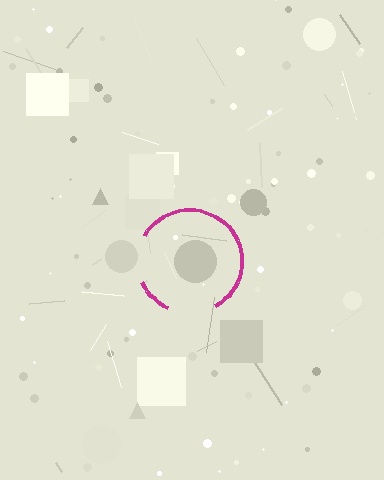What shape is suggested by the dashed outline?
The dashed outline suggests a circle.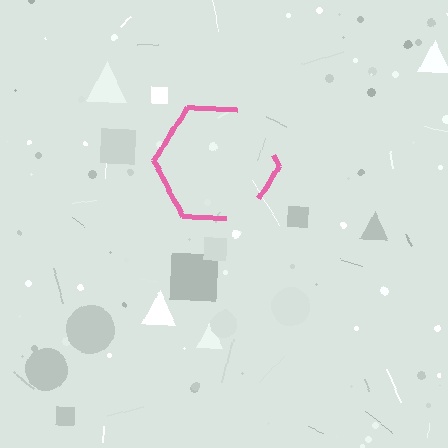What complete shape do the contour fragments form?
The contour fragments form a hexagon.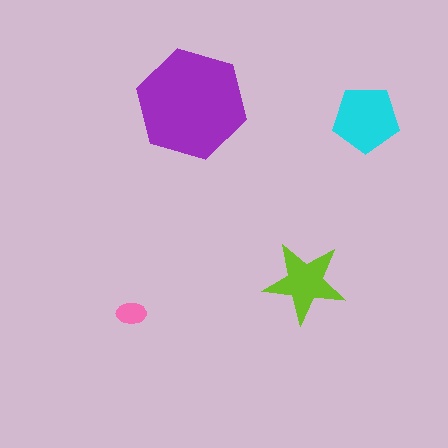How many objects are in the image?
There are 4 objects in the image.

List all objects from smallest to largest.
The pink ellipse, the lime star, the cyan pentagon, the purple hexagon.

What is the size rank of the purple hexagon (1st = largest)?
1st.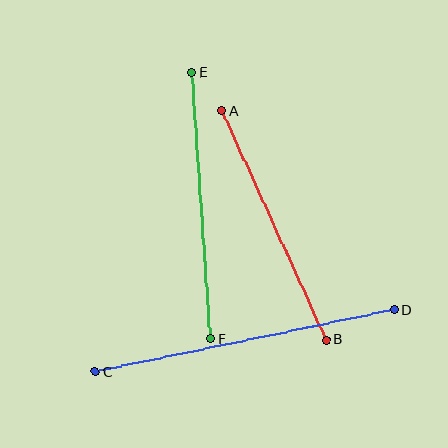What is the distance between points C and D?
The distance is approximately 306 pixels.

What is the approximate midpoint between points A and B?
The midpoint is at approximately (274, 225) pixels.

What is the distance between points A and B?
The distance is approximately 252 pixels.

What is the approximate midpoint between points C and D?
The midpoint is at approximately (245, 341) pixels.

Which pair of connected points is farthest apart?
Points C and D are farthest apart.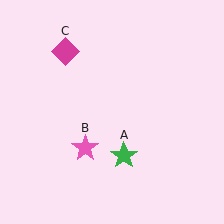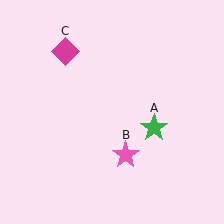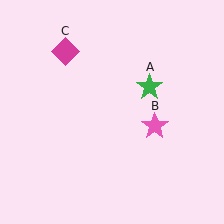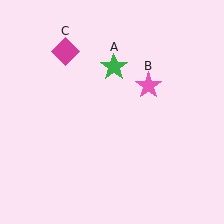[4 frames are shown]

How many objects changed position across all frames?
2 objects changed position: green star (object A), pink star (object B).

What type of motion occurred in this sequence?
The green star (object A), pink star (object B) rotated counterclockwise around the center of the scene.